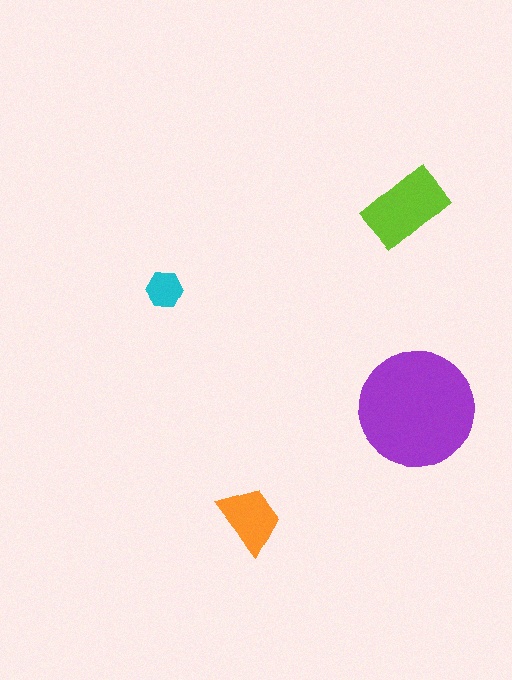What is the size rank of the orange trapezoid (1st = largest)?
3rd.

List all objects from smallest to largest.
The cyan hexagon, the orange trapezoid, the lime rectangle, the purple circle.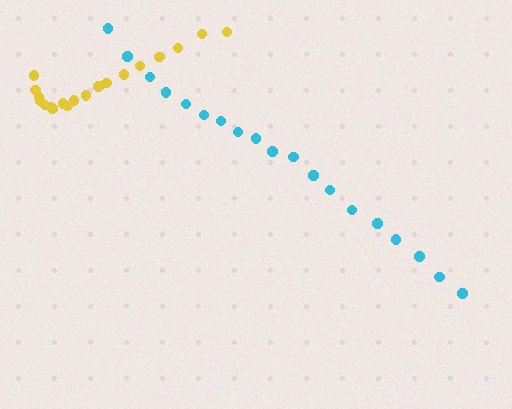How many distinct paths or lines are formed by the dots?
There are 2 distinct paths.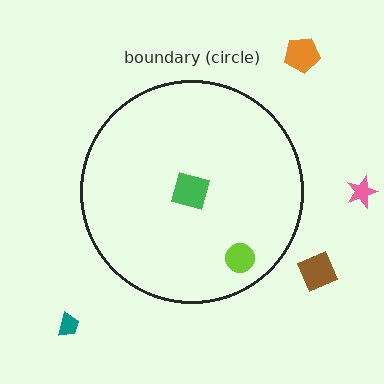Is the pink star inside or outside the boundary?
Outside.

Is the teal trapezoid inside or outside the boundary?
Outside.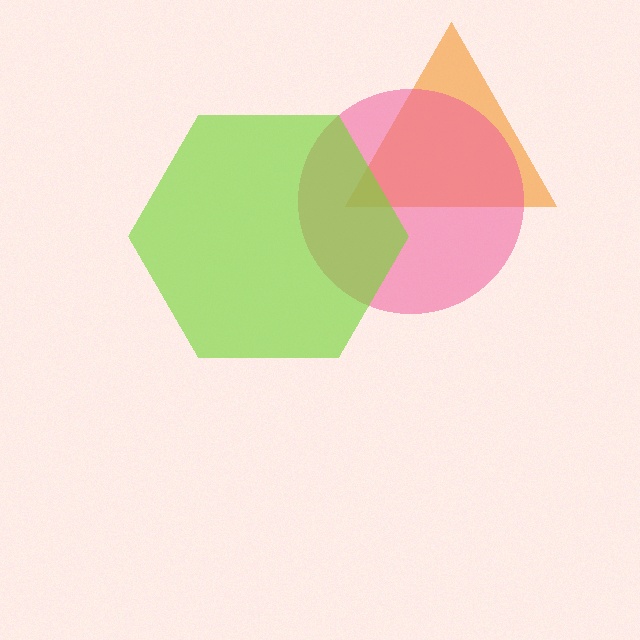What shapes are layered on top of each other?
The layered shapes are: an orange triangle, a pink circle, a lime hexagon.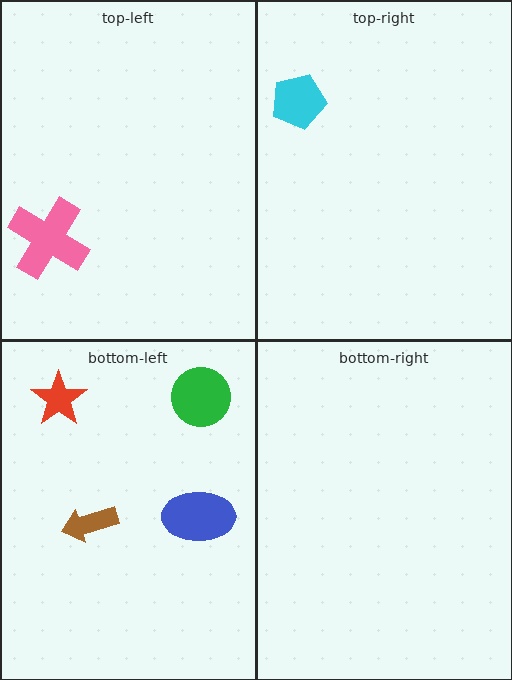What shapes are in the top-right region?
The cyan pentagon.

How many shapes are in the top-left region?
1.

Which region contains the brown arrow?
The bottom-left region.